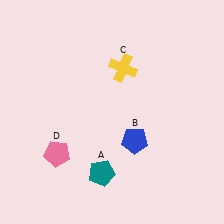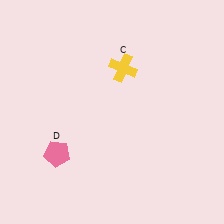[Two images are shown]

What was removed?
The blue pentagon (B), the teal pentagon (A) were removed in Image 2.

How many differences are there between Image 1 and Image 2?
There are 2 differences between the two images.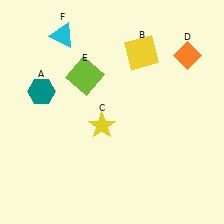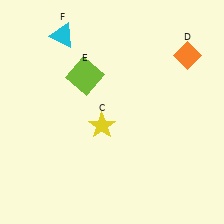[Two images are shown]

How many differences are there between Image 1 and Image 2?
There are 2 differences between the two images.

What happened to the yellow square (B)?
The yellow square (B) was removed in Image 2. It was in the top-right area of Image 1.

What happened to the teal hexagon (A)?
The teal hexagon (A) was removed in Image 2. It was in the top-left area of Image 1.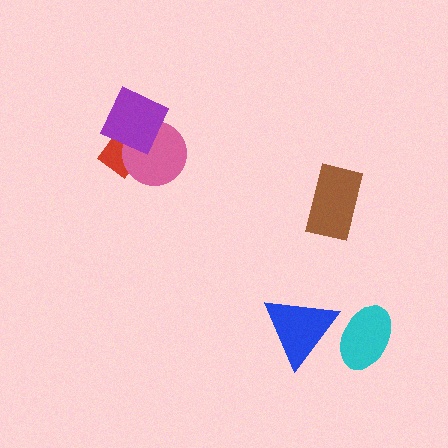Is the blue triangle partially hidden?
No, no other shape covers it.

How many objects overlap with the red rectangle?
2 objects overlap with the red rectangle.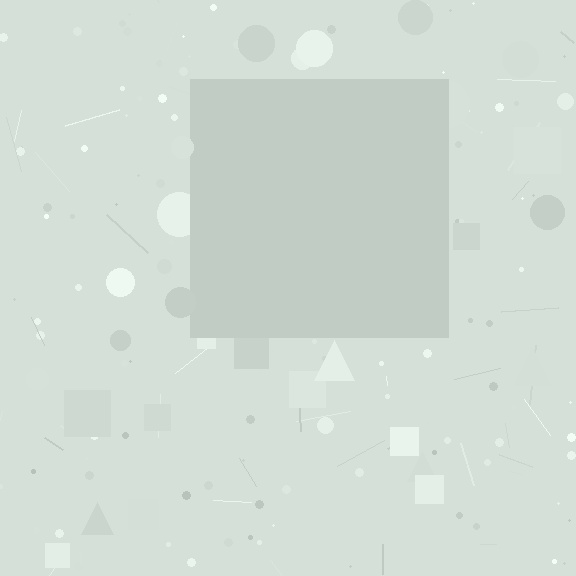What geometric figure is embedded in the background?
A square is embedded in the background.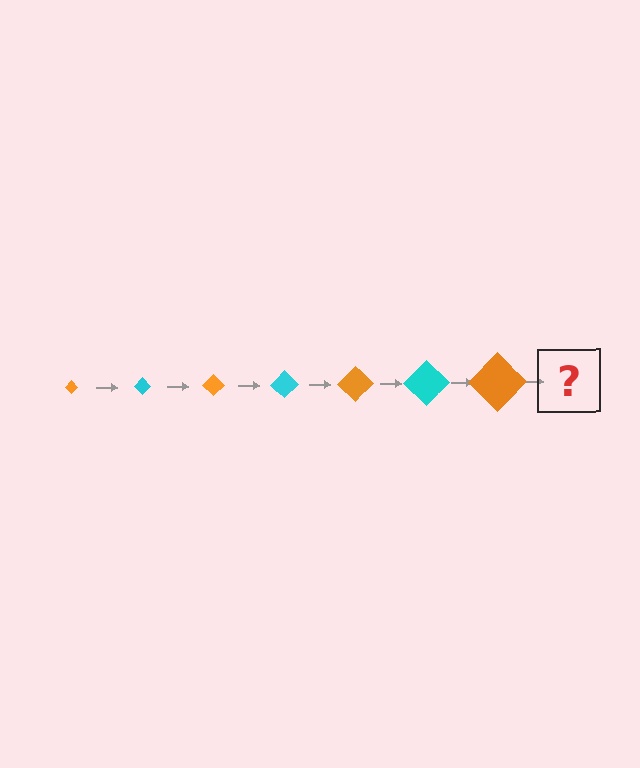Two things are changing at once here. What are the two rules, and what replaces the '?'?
The two rules are that the diamond grows larger each step and the color cycles through orange and cyan. The '?' should be a cyan diamond, larger than the previous one.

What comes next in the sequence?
The next element should be a cyan diamond, larger than the previous one.